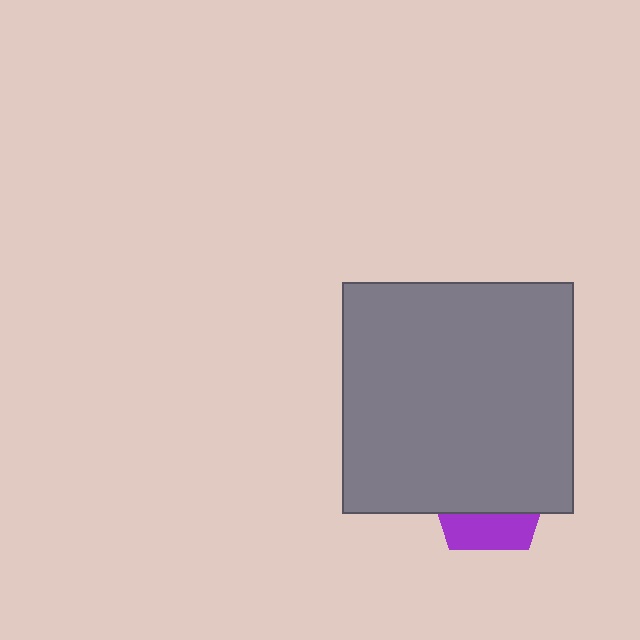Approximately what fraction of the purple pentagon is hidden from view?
Roughly 69% of the purple pentagon is hidden behind the gray square.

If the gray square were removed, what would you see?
You would see the complete purple pentagon.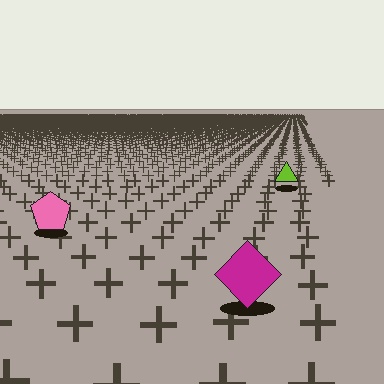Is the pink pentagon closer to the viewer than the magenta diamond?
No. The magenta diamond is closer — you can tell from the texture gradient: the ground texture is coarser near it.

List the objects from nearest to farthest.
From nearest to farthest: the magenta diamond, the pink pentagon, the lime triangle.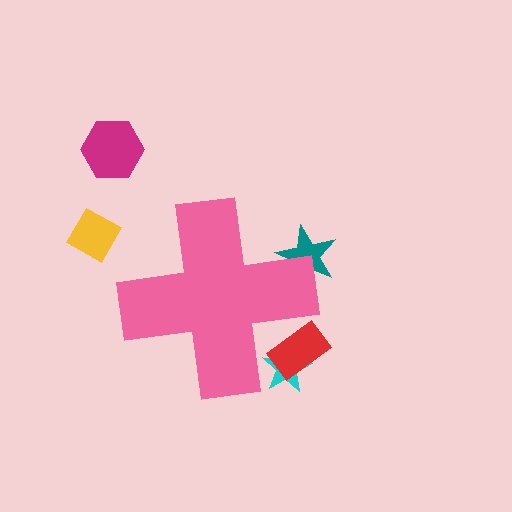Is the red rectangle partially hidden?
Yes, the red rectangle is partially hidden behind the pink cross.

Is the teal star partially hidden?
Yes, the teal star is partially hidden behind the pink cross.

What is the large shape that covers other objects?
A pink cross.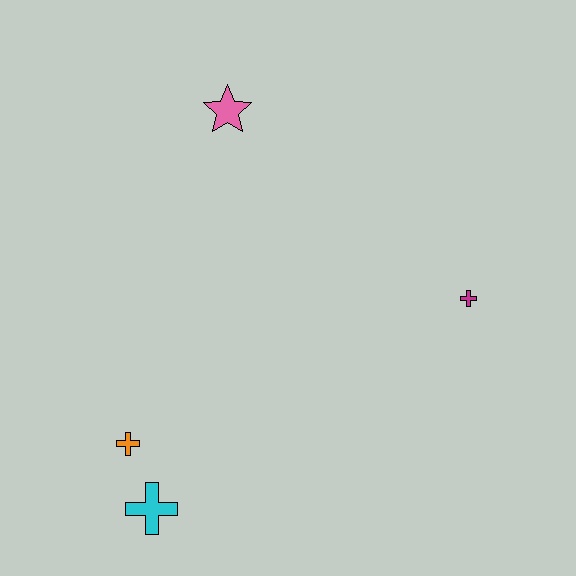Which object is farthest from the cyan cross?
The pink star is farthest from the cyan cross.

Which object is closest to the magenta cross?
The pink star is closest to the magenta cross.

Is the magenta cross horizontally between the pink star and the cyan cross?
No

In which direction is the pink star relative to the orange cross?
The pink star is above the orange cross.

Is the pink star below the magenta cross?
No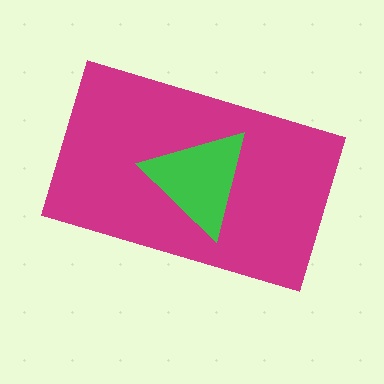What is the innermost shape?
The green triangle.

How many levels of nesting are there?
2.